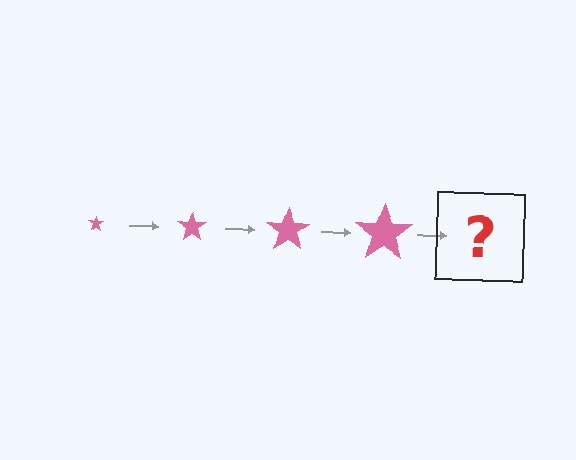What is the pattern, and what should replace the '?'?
The pattern is that the star gets progressively larger each step. The '?' should be a pink star, larger than the previous one.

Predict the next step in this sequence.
The next step is a pink star, larger than the previous one.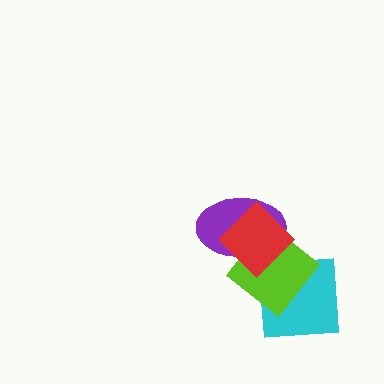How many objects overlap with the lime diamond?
3 objects overlap with the lime diamond.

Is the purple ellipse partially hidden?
Yes, it is partially covered by another shape.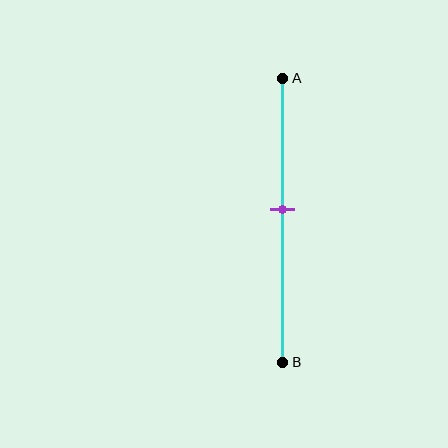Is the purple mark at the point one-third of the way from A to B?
No, the mark is at about 45% from A, not at the 33% one-third point.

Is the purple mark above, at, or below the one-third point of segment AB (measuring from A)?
The purple mark is below the one-third point of segment AB.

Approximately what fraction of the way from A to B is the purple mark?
The purple mark is approximately 45% of the way from A to B.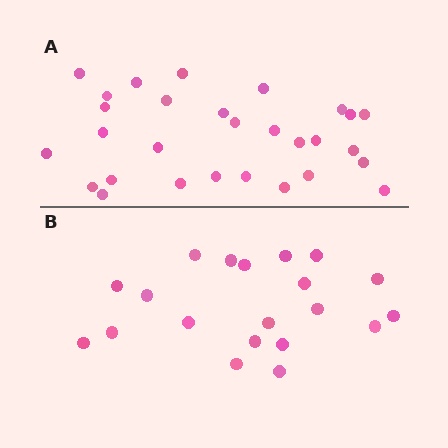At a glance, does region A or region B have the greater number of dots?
Region A (the top region) has more dots.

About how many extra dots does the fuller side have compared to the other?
Region A has roughly 8 or so more dots than region B.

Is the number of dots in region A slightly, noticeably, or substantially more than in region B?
Region A has substantially more. The ratio is roughly 1.4 to 1.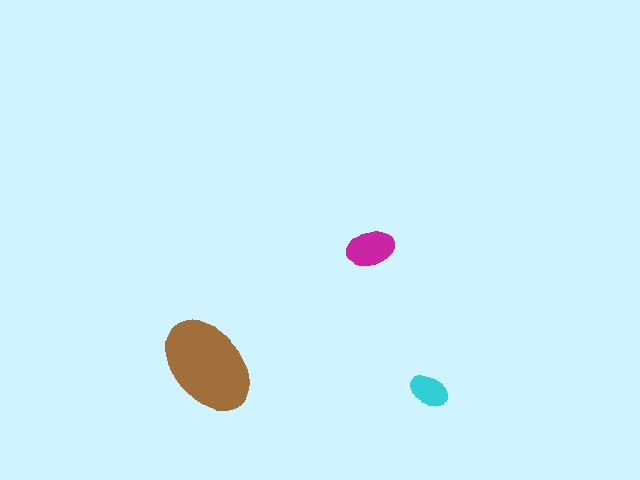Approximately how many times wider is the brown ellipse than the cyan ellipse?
About 2.5 times wider.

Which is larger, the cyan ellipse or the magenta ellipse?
The magenta one.